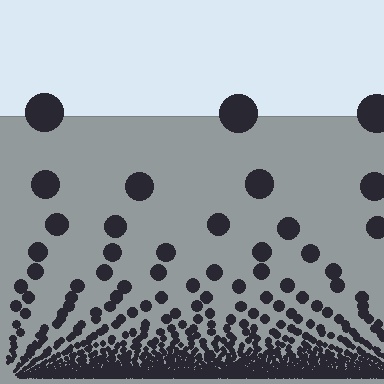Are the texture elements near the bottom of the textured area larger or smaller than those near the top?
Smaller. The gradient is inverted — elements near the bottom are smaller and denser.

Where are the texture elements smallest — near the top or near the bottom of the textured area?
Near the bottom.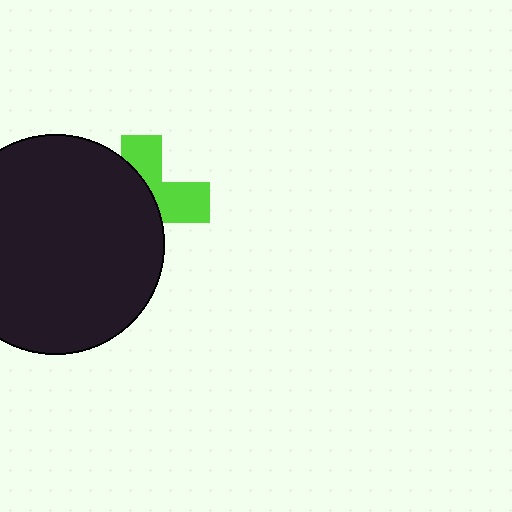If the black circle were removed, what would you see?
You would see the complete lime cross.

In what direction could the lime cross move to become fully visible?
The lime cross could move right. That would shift it out from behind the black circle entirely.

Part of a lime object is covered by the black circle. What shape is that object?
It is a cross.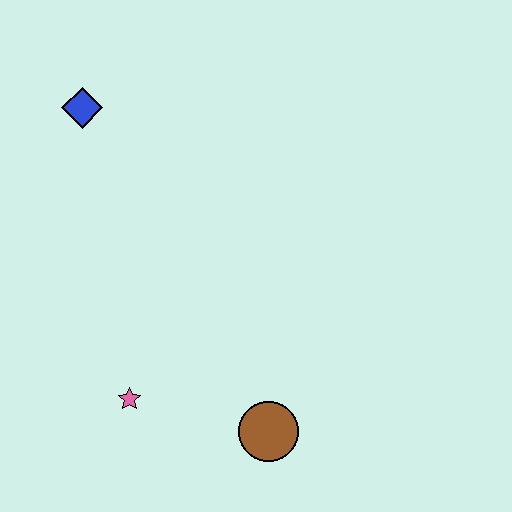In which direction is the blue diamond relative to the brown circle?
The blue diamond is above the brown circle.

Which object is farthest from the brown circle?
The blue diamond is farthest from the brown circle.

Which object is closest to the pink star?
The brown circle is closest to the pink star.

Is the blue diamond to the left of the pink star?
Yes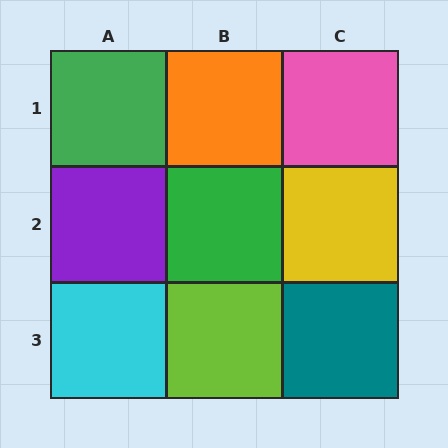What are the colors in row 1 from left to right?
Green, orange, pink.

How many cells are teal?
1 cell is teal.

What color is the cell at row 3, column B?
Lime.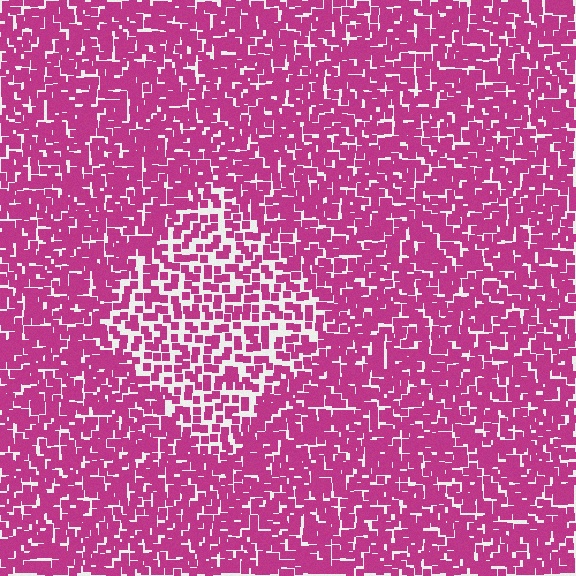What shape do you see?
I see a diamond.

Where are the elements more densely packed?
The elements are more densely packed outside the diamond boundary.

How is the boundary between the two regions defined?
The boundary is defined by a change in element density (approximately 1.8x ratio). All elements are the same color, size, and shape.